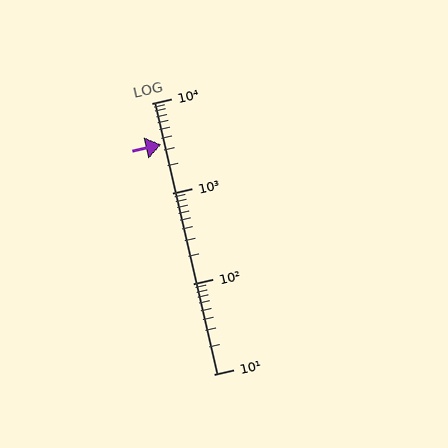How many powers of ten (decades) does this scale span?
The scale spans 3 decades, from 10 to 10000.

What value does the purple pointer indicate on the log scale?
The pointer indicates approximately 3500.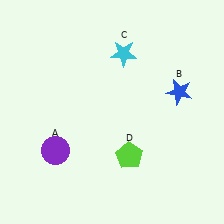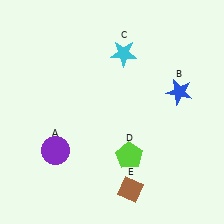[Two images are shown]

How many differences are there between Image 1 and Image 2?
There is 1 difference between the two images.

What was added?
A brown diamond (E) was added in Image 2.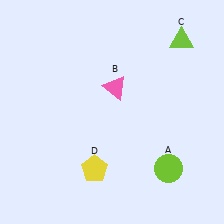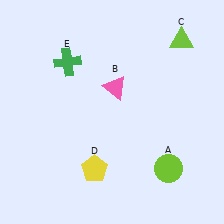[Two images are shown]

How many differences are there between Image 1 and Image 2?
There is 1 difference between the two images.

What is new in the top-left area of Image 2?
A green cross (E) was added in the top-left area of Image 2.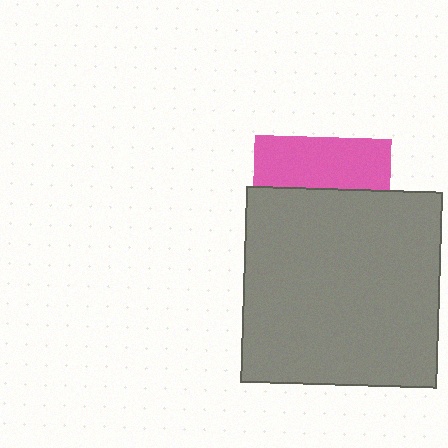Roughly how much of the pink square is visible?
A small part of it is visible (roughly 38%).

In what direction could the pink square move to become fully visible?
The pink square could move up. That would shift it out from behind the gray square entirely.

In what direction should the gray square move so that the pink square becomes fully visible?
The gray square should move down. That is the shortest direction to clear the overlap and leave the pink square fully visible.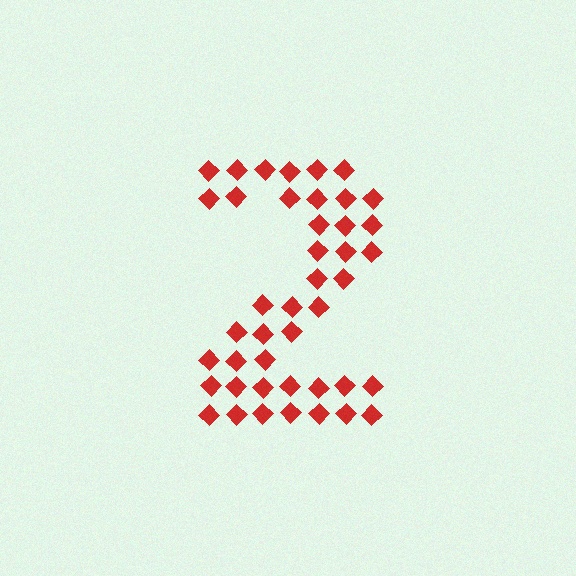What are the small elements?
The small elements are diamonds.